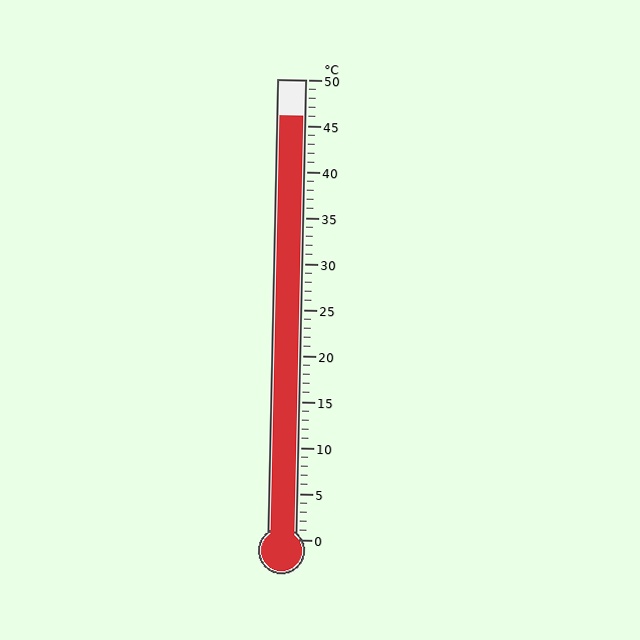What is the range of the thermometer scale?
The thermometer scale ranges from 0°C to 50°C.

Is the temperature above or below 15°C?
The temperature is above 15°C.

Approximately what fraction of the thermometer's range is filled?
The thermometer is filled to approximately 90% of its range.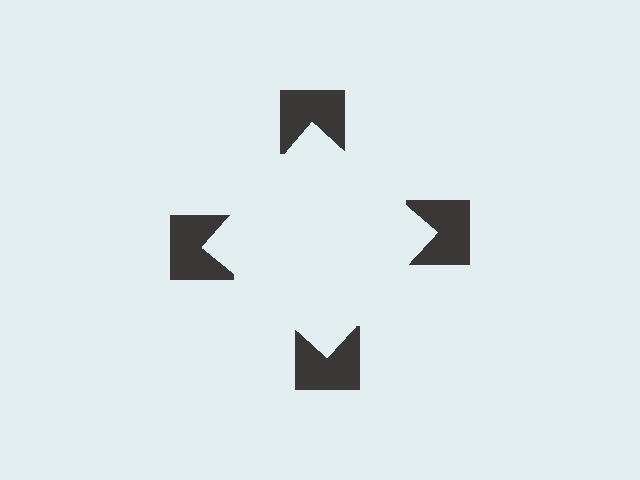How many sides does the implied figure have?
4 sides.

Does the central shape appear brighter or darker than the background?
It typically appears slightly brighter than the background, even though no actual brightness change is drawn.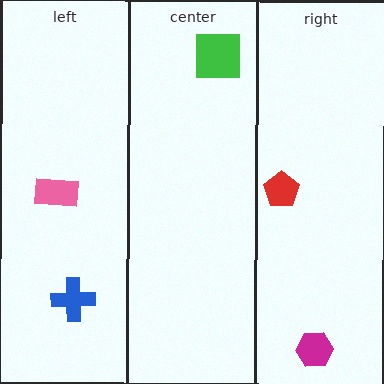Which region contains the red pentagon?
The right region.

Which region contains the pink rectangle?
The left region.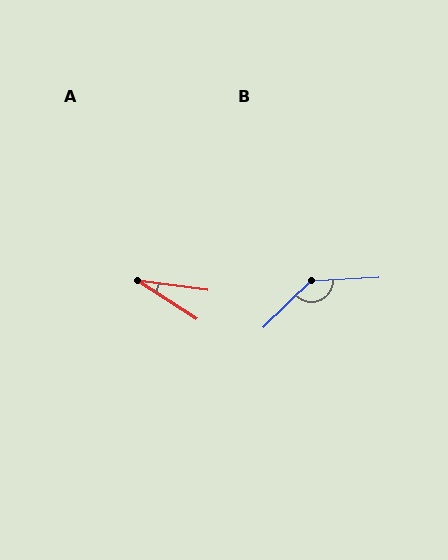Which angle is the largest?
B, at approximately 139 degrees.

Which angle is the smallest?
A, at approximately 26 degrees.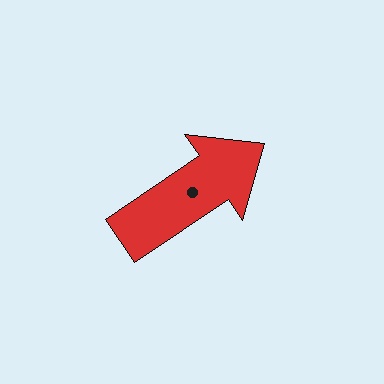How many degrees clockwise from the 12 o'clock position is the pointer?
Approximately 56 degrees.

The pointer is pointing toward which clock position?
Roughly 2 o'clock.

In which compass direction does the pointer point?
Northeast.